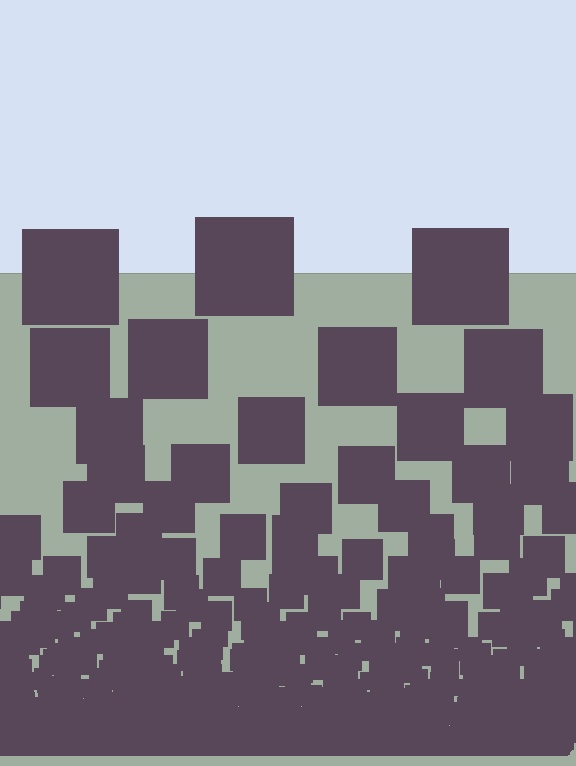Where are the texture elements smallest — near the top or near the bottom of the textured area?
Near the bottom.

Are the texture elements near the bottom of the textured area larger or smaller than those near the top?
Smaller. The gradient is inverted — elements near the bottom are smaller and denser.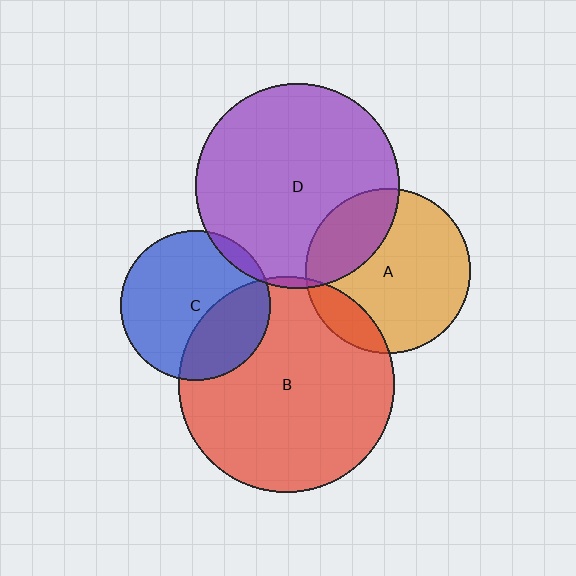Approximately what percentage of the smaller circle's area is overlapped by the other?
Approximately 5%.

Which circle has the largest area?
Circle B (red).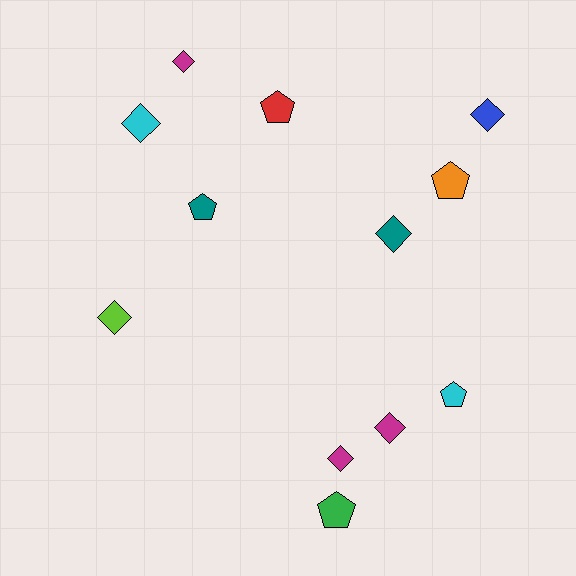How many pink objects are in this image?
There are no pink objects.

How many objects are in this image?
There are 12 objects.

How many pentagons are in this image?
There are 5 pentagons.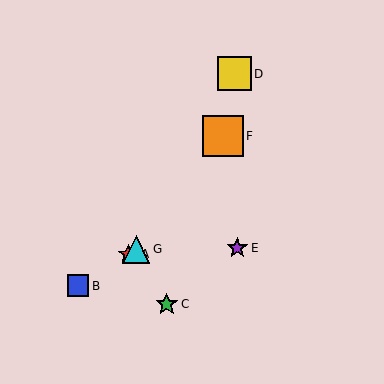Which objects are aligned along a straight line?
Objects A, B, G are aligned along a straight line.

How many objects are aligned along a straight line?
3 objects (A, B, G) are aligned along a straight line.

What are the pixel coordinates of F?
Object F is at (223, 136).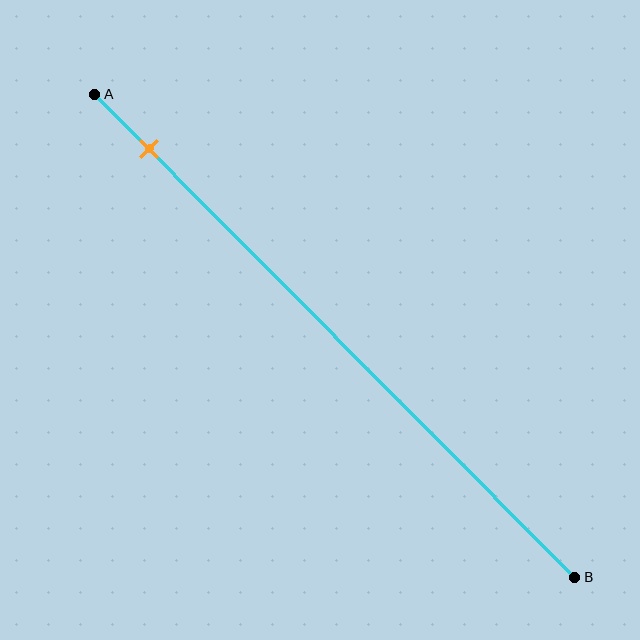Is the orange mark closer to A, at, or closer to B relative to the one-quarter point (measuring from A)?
The orange mark is closer to point A than the one-quarter point of segment AB.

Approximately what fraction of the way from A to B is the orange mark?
The orange mark is approximately 10% of the way from A to B.